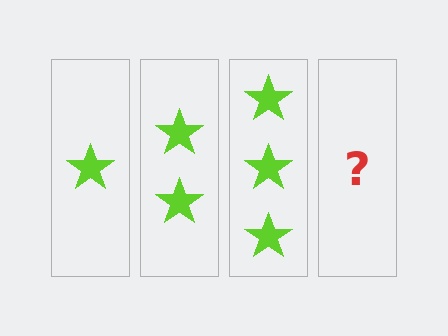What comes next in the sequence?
The next element should be 4 stars.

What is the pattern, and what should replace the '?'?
The pattern is that each step adds one more star. The '?' should be 4 stars.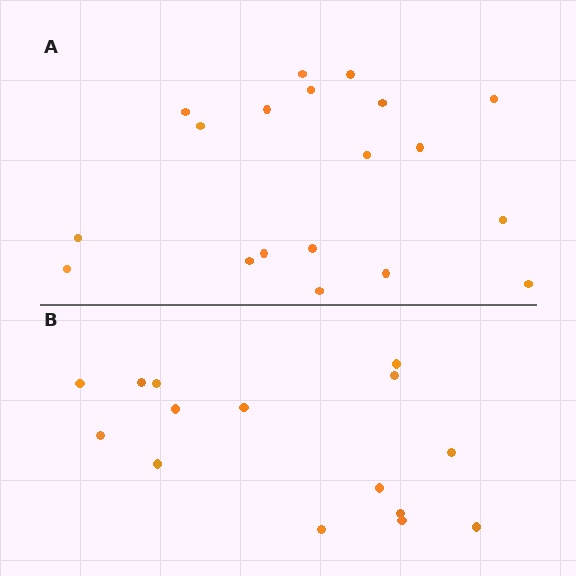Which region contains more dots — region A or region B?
Region A (the top region) has more dots.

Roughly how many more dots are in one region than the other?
Region A has about 4 more dots than region B.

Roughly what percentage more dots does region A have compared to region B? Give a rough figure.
About 25% more.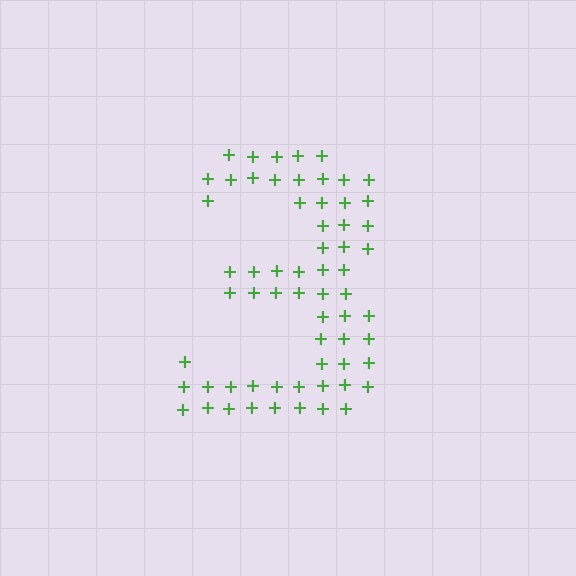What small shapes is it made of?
It is made of small plus signs.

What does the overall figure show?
The overall figure shows the digit 3.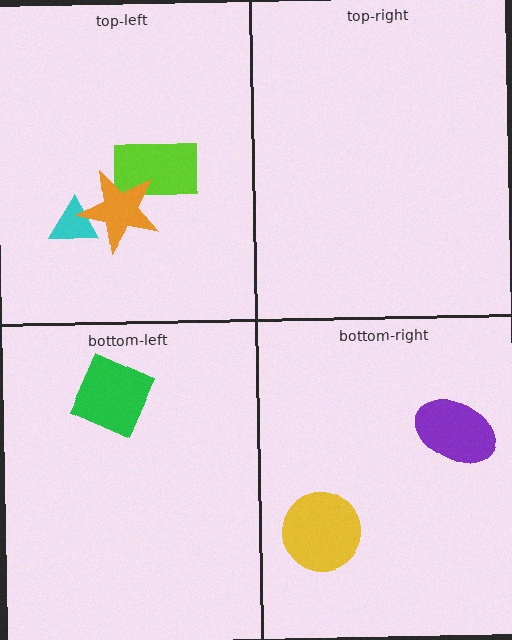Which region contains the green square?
The bottom-left region.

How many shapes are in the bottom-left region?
1.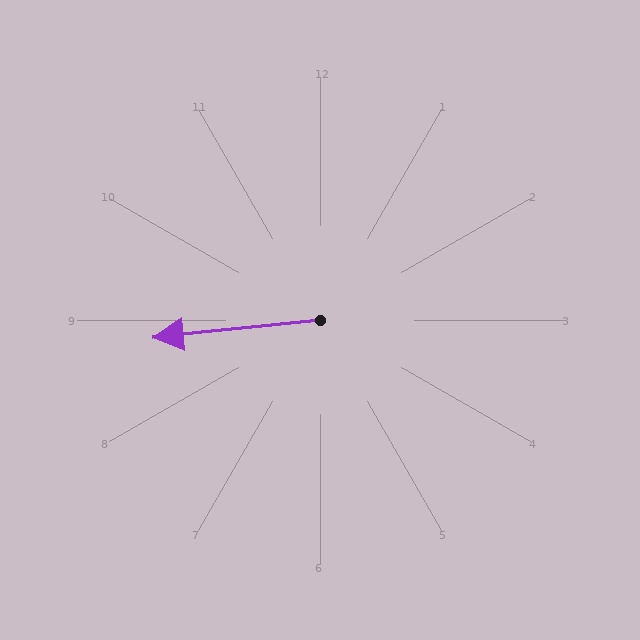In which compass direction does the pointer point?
West.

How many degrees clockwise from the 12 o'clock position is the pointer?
Approximately 264 degrees.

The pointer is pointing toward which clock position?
Roughly 9 o'clock.